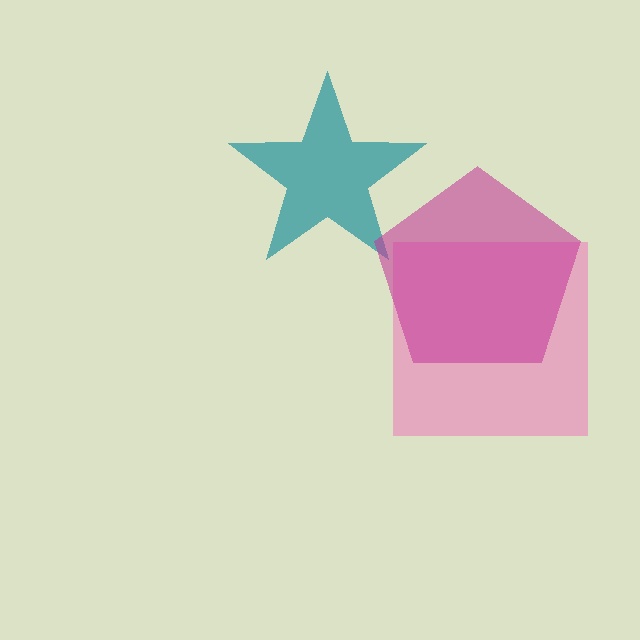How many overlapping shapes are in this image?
There are 3 overlapping shapes in the image.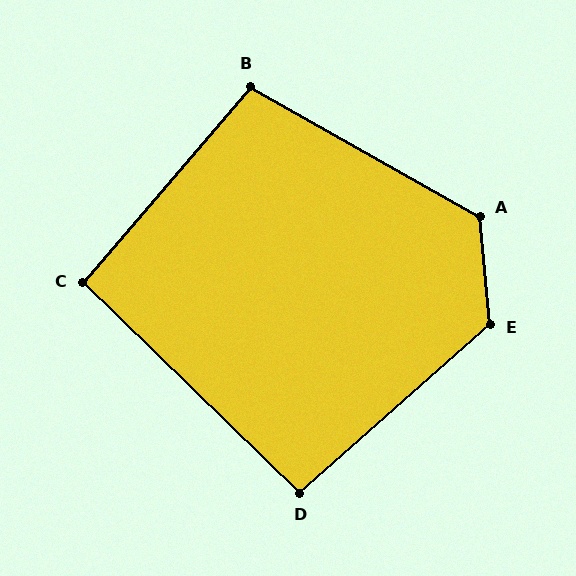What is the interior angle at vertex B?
Approximately 101 degrees (obtuse).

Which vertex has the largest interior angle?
E, at approximately 126 degrees.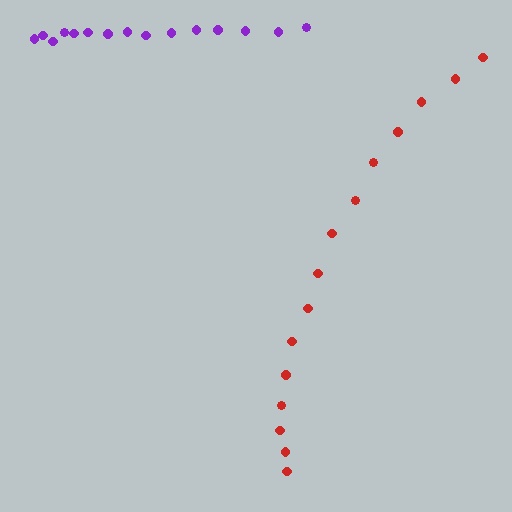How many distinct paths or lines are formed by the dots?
There are 2 distinct paths.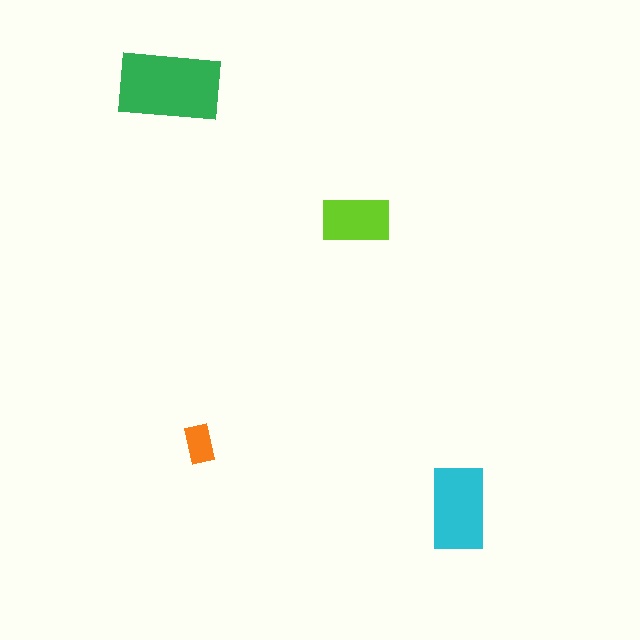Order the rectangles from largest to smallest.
the green one, the cyan one, the lime one, the orange one.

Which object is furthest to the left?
The green rectangle is leftmost.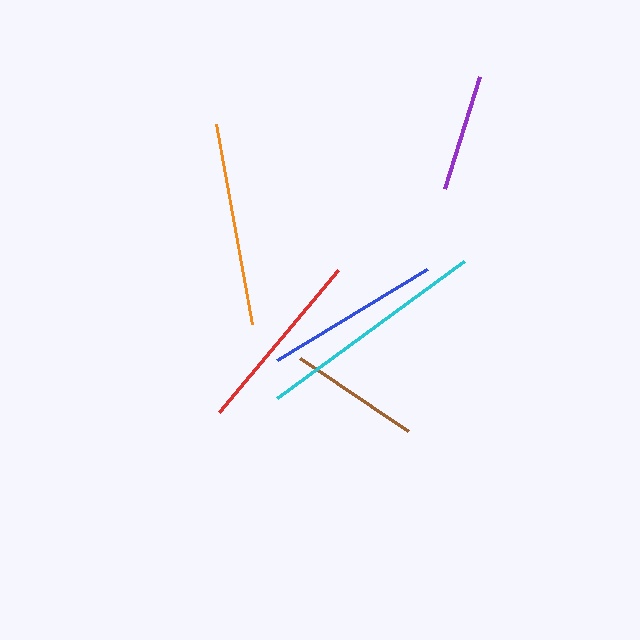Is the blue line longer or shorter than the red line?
The red line is longer than the blue line.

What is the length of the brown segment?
The brown segment is approximately 130 pixels long.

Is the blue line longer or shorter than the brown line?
The blue line is longer than the brown line.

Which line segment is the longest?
The cyan line is the longest at approximately 232 pixels.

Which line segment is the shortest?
The purple line is the shortest at approximately 118 pixels.